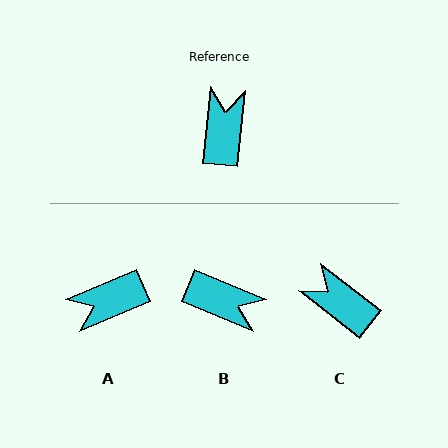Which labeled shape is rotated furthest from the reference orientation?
A, about 119 degrees away.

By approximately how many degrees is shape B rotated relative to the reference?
Approximately 106 degrees clockwise.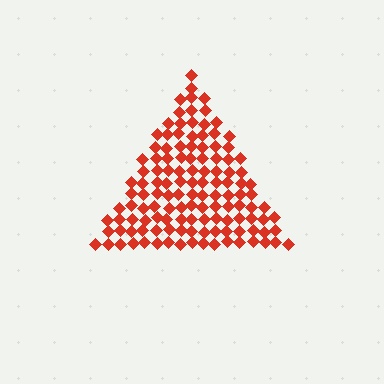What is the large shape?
The large shape is a triangle.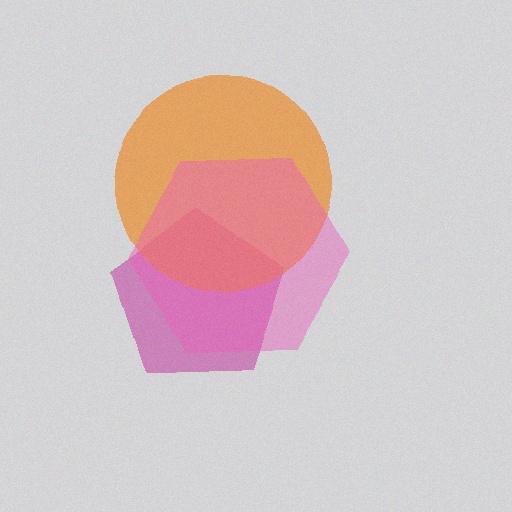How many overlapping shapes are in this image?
There are 3 overlapping shapes in the image.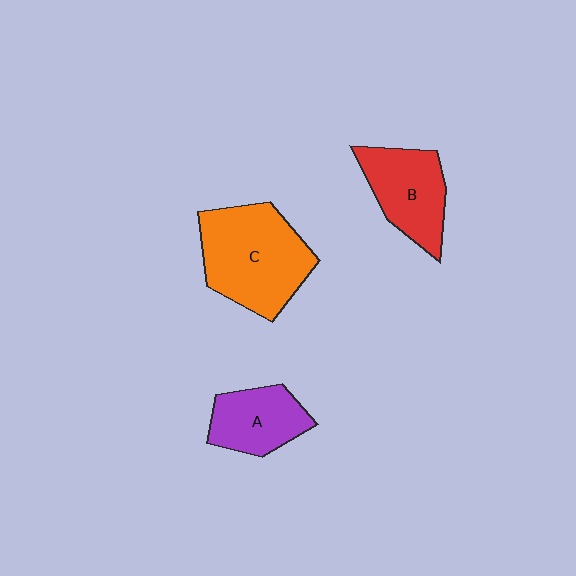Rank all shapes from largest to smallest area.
From largest to smallest: C (orange), B (red), A (purple).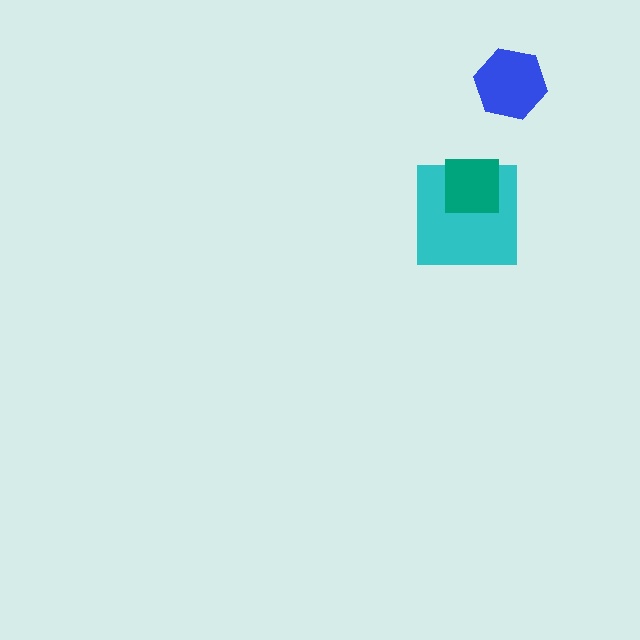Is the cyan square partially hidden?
Yes, it is partially covered by another shape.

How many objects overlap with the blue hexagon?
0 objects overlap with the blue hexagon.